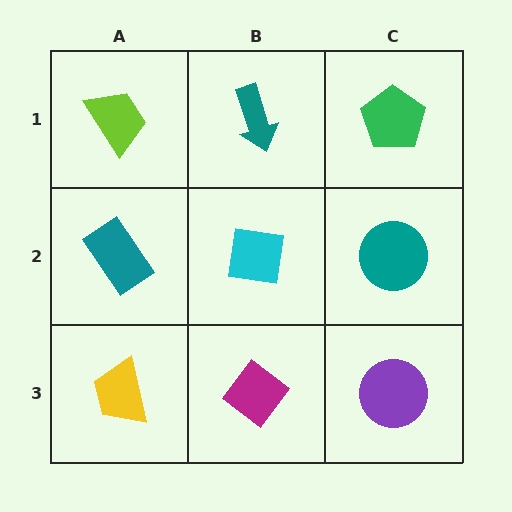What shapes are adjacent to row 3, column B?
A cyan square (row 2, column B), a yellow trapezoid (row 3, column A), a purple circle (row 3, column C).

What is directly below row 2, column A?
A yellow trapezoid.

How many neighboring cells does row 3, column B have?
3.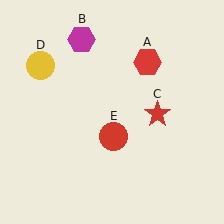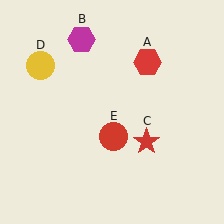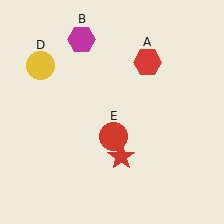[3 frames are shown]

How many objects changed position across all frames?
1 object changed position: red star (object C).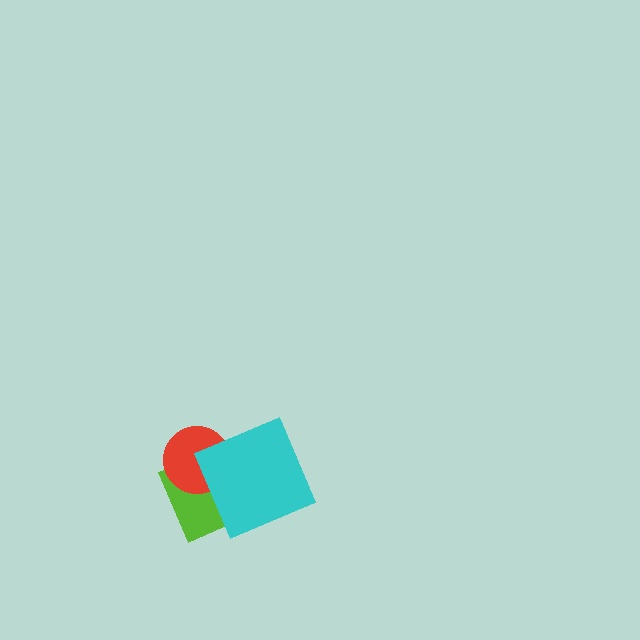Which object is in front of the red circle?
The cyan square is in front of the red circle.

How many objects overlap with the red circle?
2 objects overlap with the red circle.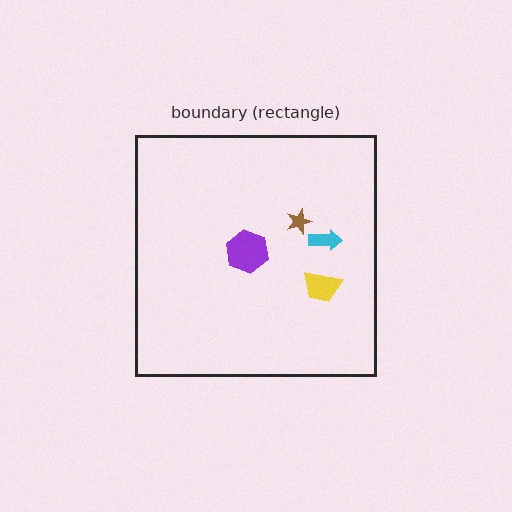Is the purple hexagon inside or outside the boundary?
Inside.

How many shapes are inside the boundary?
4 inside, 0 outside.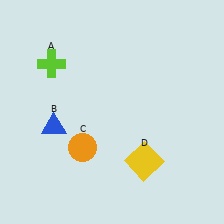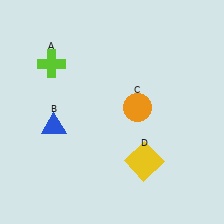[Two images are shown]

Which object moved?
The orange circle (C) moved right.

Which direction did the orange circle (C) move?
The orange circle (C) moved right.